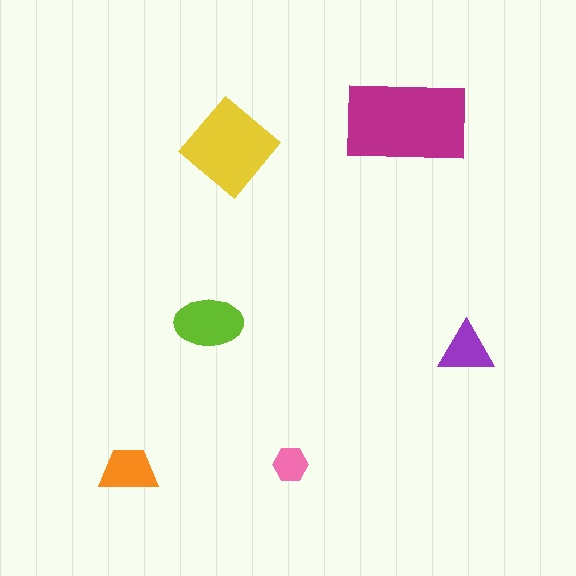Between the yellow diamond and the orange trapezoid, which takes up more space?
The yellow diamond.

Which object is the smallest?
The pink hexagon.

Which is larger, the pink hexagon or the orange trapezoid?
The orange trapezoid.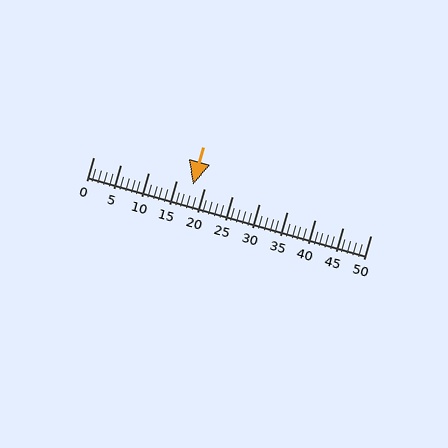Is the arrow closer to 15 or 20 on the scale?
The arrow is closer to 20.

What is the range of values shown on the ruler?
The ruler shows values from 0 to 50.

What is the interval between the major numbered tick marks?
The major tick marks are spaced 5 units apart.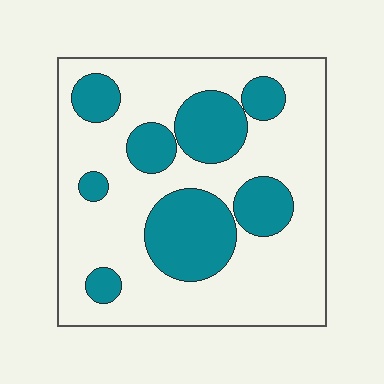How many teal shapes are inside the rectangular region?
8.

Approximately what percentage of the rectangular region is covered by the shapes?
Approximately 30%.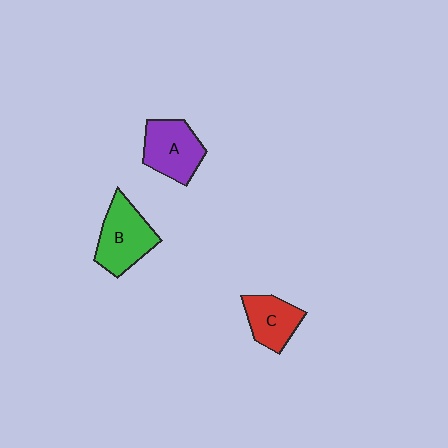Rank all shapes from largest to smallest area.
From largest to smallest: B (green), A (purple), C (red).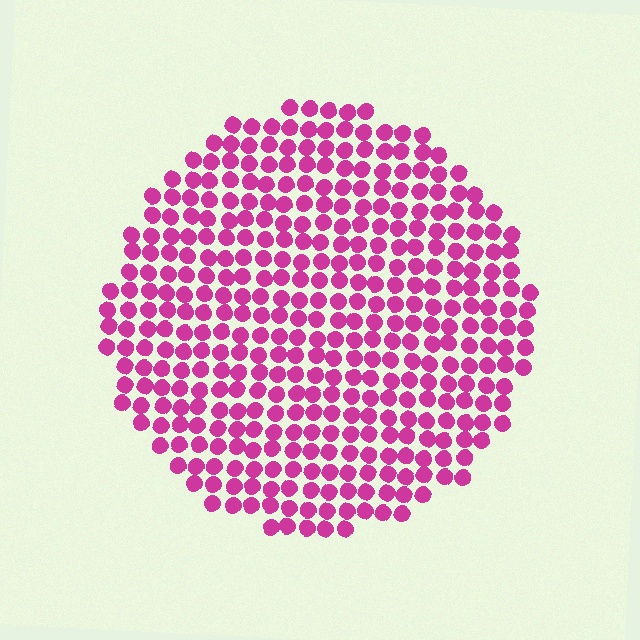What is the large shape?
The large shape is a circle.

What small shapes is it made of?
It is made of small circles.